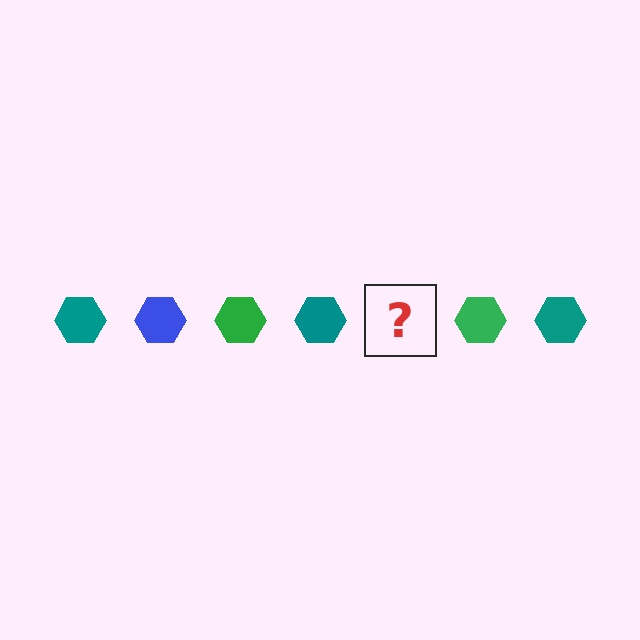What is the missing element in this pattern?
The missing element is a blue hexagon.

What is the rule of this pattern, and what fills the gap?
The rule is that the pattern cycles through teal, blue, green hexagons. The gap should be filled with a blue hexagon.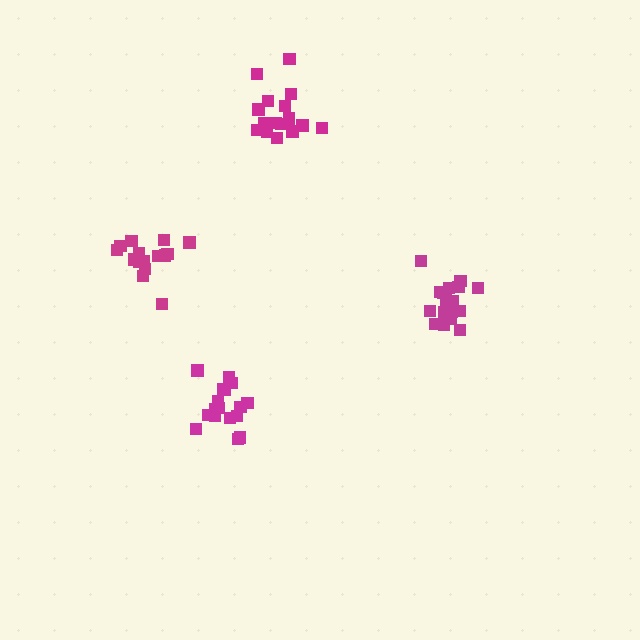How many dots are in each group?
Group 1: 15 dots, Group 2: 17 dots, Group 3: 18 dots, Group 4: 16 dots (66 total).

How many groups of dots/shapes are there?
There are 4 groups.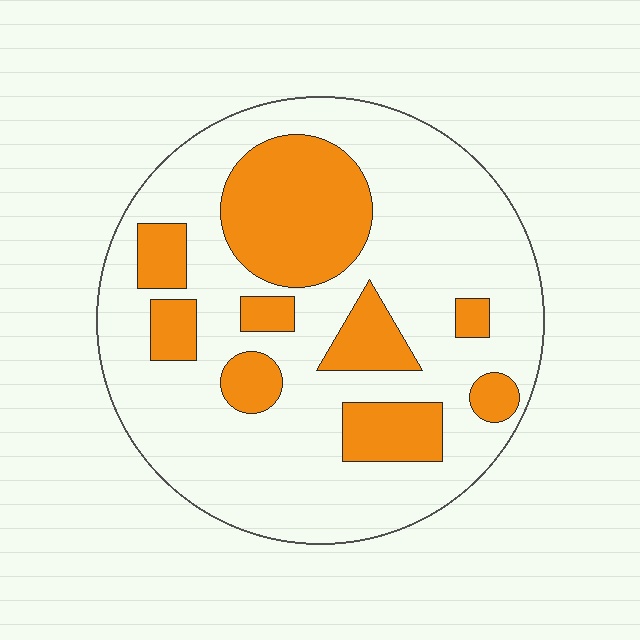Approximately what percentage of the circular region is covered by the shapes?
Approximately 30%.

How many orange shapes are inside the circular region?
9.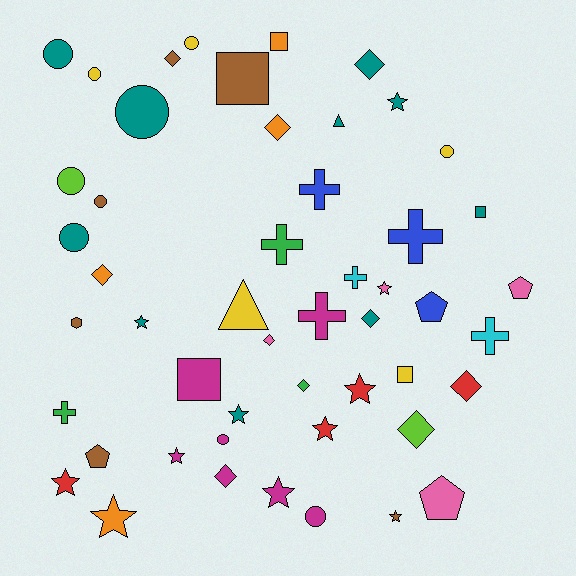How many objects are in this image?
There are 50 objects.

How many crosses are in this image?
There are 7 crosses.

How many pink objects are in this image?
There are 4 pink objects.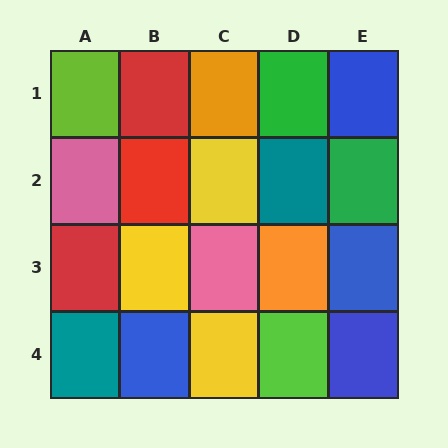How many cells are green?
2 cells are green.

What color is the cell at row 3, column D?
Orange.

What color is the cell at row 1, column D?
Green.